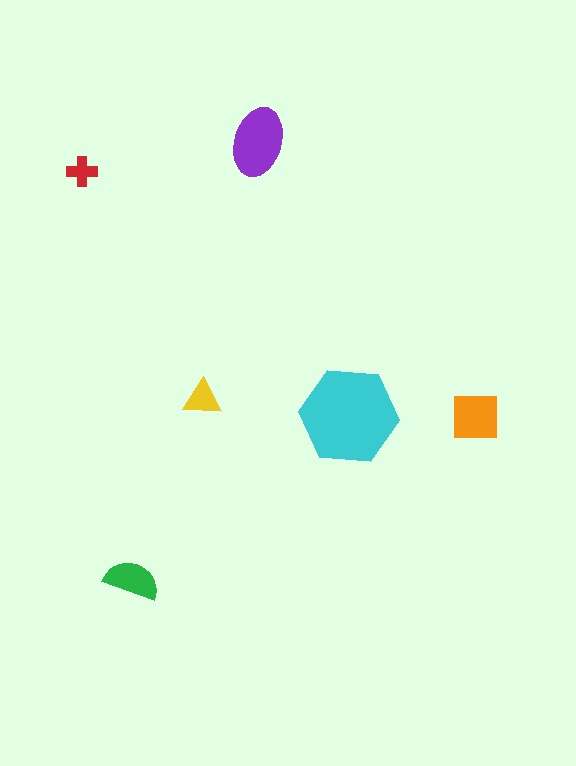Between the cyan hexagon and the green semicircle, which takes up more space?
The cyan hexagon.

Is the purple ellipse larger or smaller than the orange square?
Larger.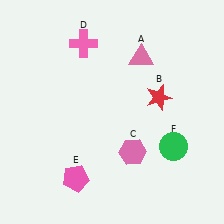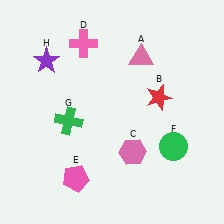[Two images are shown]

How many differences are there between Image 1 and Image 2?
There are 2 differences between the two images.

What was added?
A green cross (G), a purple star (H) were added in Image 2.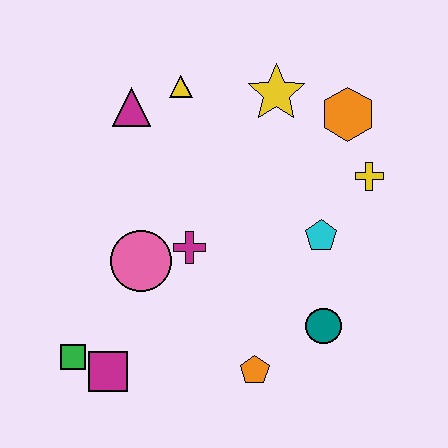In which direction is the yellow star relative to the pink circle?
The yellow star is above the pink circle.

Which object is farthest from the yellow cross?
The green square is farthest from the yellow cross.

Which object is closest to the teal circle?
The orange pentagon is closest to the teal circle.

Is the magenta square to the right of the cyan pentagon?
No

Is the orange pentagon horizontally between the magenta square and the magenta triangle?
No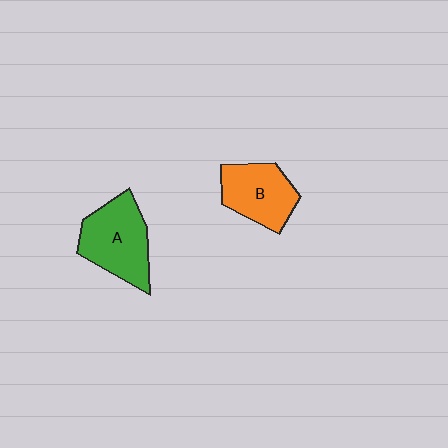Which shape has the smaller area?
Shape B (orange).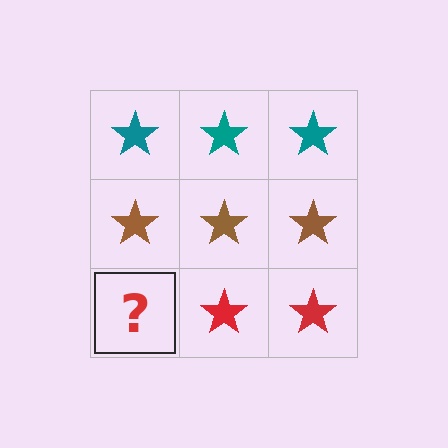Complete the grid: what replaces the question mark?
The question mark should be replaced with a red star.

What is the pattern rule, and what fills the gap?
The rule is that each row has a consistent color. The gap should be filled with a red star.